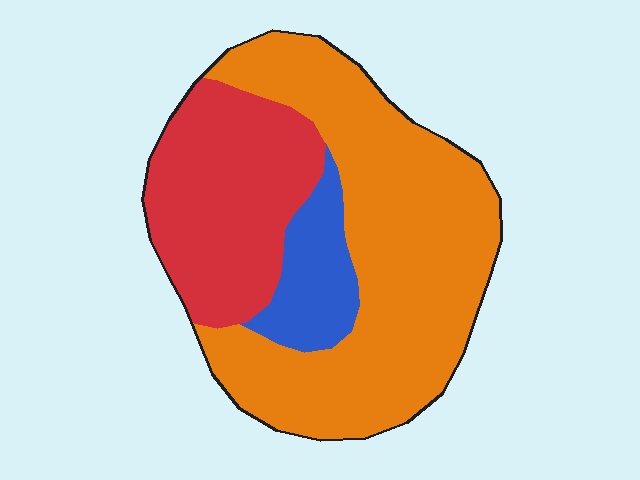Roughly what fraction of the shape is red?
Red covers around 30% of the shape.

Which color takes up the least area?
Blue, at roughly 10%.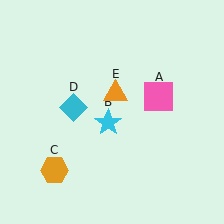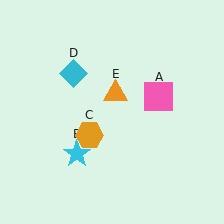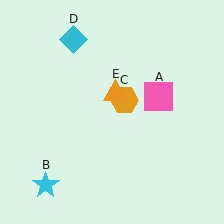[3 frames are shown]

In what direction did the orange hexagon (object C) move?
The orange hexagon (object C) moved up and to the right.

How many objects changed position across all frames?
3 objects changed position: cyan star (object B), orange hexagon (object C), cyan diamond (object D).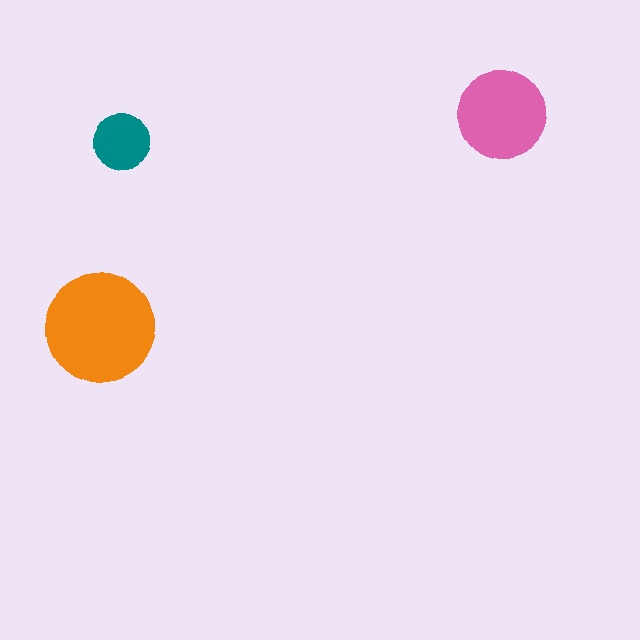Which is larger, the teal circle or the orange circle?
The orange one.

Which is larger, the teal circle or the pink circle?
The pink one.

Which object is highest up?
The pink circle is topmost.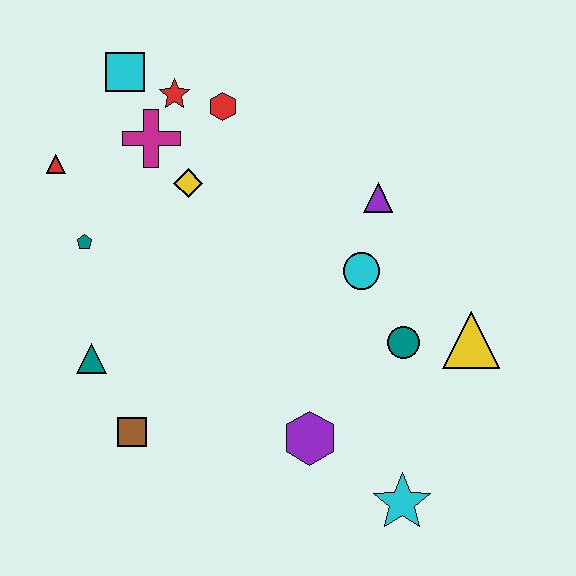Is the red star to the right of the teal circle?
No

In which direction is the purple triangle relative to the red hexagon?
The purple triangle is to the right of the red hexagon.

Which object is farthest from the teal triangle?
The yellow triangle is farthest from the teal triangle.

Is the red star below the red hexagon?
No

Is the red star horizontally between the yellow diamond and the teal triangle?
Yes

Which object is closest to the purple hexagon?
The cyan star is closest to the purple hexagon.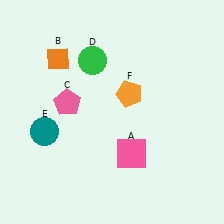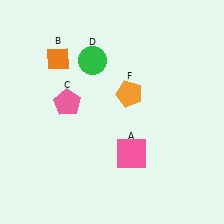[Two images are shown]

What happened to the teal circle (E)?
The teal circle (E) was removed in Image 2. It was in the bottom-left area of Image 1.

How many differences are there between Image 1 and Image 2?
There is 1 difference between the two images.